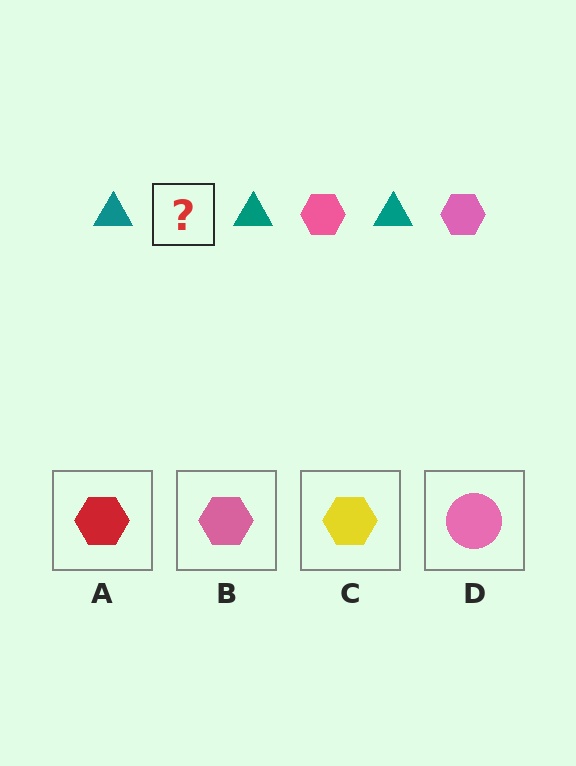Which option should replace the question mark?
Option B.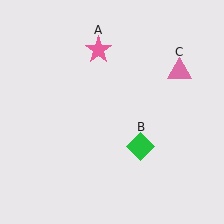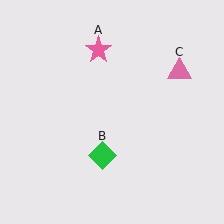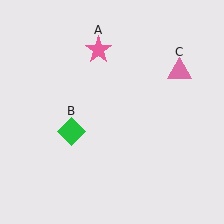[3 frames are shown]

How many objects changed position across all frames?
1 object changed position: green diamond (object B).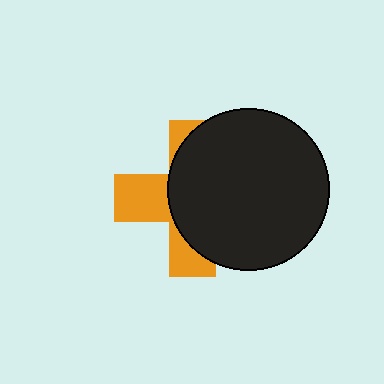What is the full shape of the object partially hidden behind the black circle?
The partially hidden object is an orange cross.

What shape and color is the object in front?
The object in front is a black circle.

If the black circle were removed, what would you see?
You would see the complete orange cross.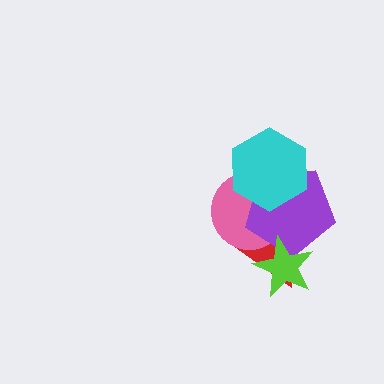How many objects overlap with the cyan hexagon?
3 objects overlap with the cyan hexagon.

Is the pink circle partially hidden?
Yes, it is partially covered by another shape.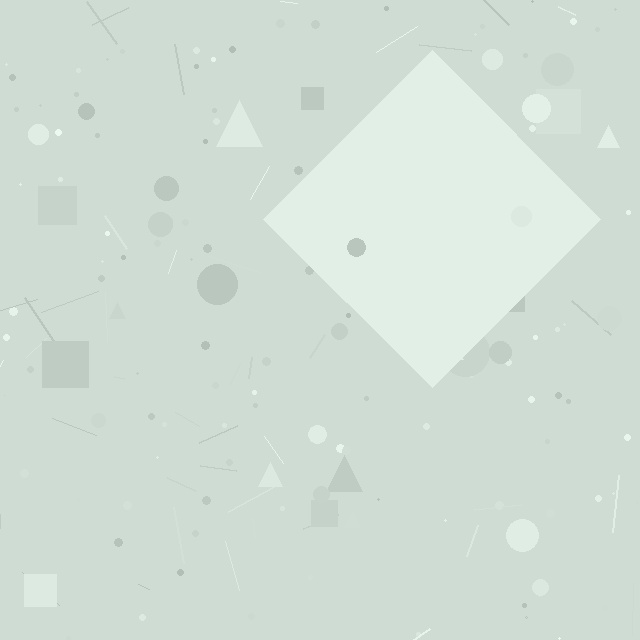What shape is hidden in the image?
A diamond is hidden in the image.